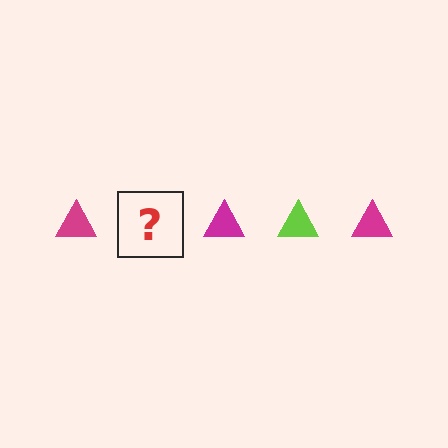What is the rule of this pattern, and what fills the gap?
The rule is that the pattern cycles through magenta, lime triangles. The gap should be filled with a lime triangle.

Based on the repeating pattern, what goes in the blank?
The blank should be a lime triangle.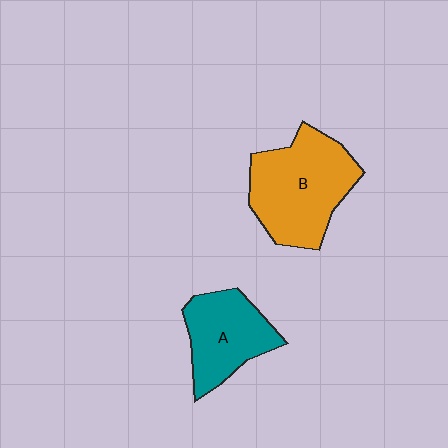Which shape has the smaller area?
Shape A (teal).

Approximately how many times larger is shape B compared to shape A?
Approximately 1.4 times.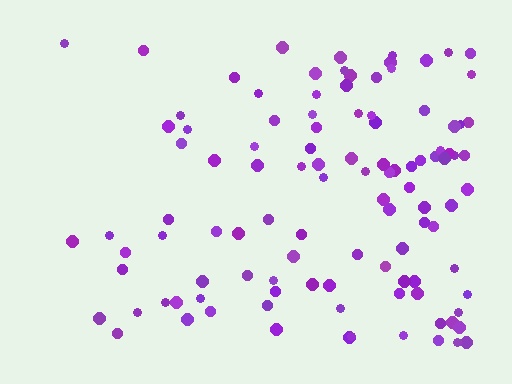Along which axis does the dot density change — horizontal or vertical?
Horizontal.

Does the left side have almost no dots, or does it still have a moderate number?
Still a moderate number, just noticeably fewer than the right.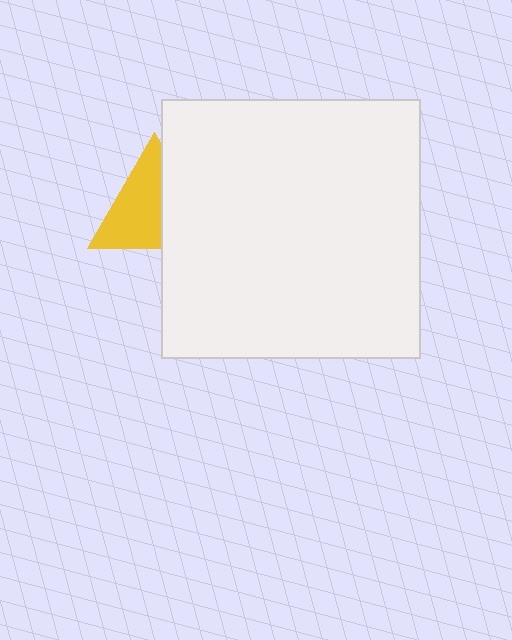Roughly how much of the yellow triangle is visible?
About half of it is visible (roughly 60%).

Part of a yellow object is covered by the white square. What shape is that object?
It is a triangle.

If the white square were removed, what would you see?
You would see the complete yellow triangle.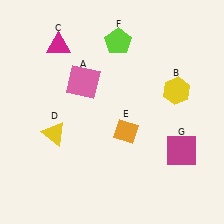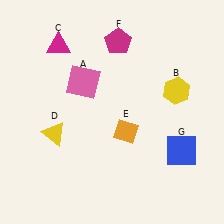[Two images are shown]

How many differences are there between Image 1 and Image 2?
There are 2 differences between the two images.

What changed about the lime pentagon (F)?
In Image 1, F is lime. In Image 2, it changed to magenta.